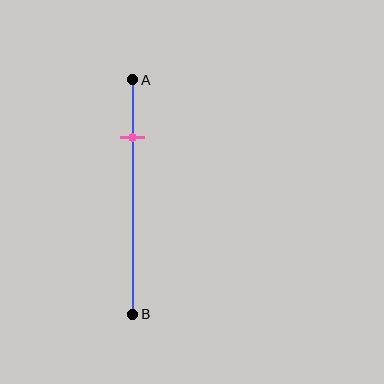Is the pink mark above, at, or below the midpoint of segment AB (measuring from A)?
The pink mark is above the midpoint of segment AB.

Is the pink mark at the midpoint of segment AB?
No, the mark is at about 25% from A, not at the 50% midpoint.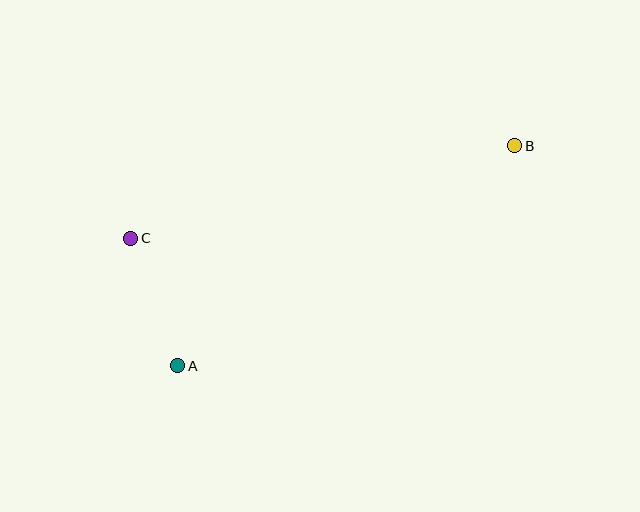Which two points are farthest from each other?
Points A and B are farthest from each other.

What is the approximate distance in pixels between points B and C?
The distance between B and C is approximately 395 pixels.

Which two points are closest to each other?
Points A and C are closest to each other.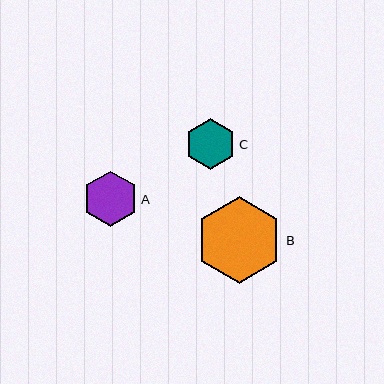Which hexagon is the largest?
Hexagon B is the largest with a size of approximately 87 pixels.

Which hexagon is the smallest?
Hexagon C is the smallest with a size of approximately 51 pixels.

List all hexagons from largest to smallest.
From largest to smallest: B, A, C.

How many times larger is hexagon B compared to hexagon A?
Hexagon B is approximately 1.6 times the size of hexagon A.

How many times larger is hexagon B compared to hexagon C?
Hexagon B is approximately 1.7 times the size of hexagon C.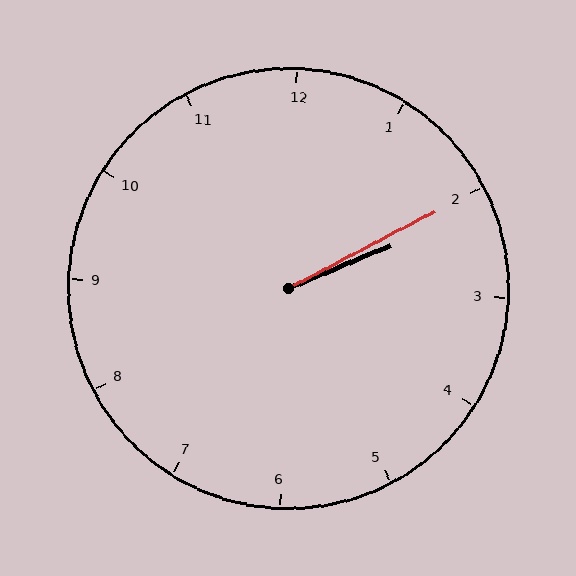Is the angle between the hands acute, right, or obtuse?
It is acute.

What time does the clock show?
2:10.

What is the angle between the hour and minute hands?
Approximately 5 degrees.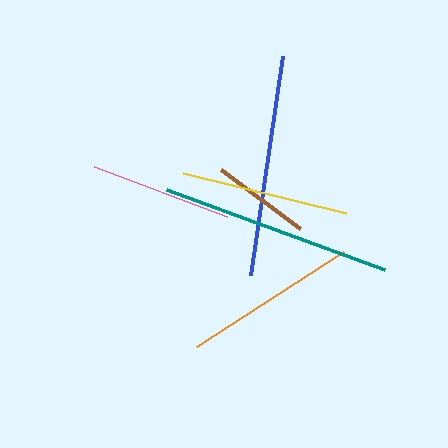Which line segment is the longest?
The teal line is the longest at approximately 232 pixels.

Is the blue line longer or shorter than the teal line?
The teal line is longer than the blue line.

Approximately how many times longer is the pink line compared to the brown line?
The pink line is approximately 1.4 times the length of the brown line.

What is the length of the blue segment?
The blue segment is approximately 221 pixels long.